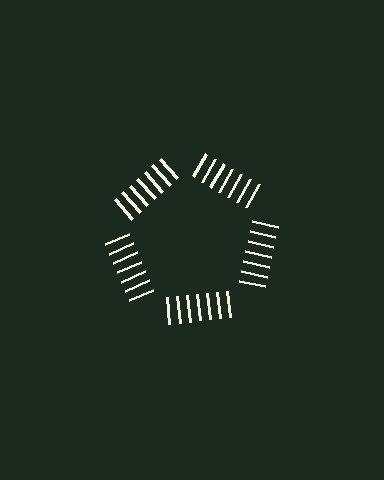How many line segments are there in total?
35 — 7 along each of the 5 edges.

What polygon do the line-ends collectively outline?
An illusory pentagon — the line segments terminate on its edges but no continuous stroke is drawn.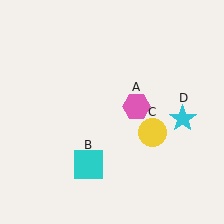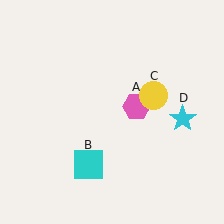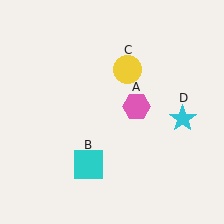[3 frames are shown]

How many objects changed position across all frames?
1 object changed position: yellow circle (object C).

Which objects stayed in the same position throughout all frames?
Pink hexagon (object A) and cyan square (object B) and cyan star (object D) remained stationary.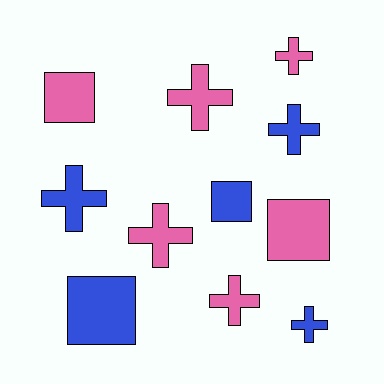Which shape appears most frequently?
Cross, with 7 objects.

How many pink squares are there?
There are 2 pink squares.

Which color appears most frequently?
Pink, with 6 objects.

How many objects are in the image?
There are 11 objects.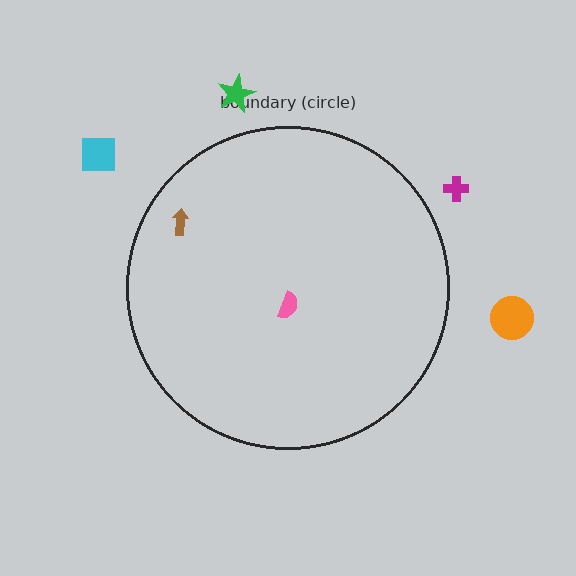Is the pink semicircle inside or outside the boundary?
Inside.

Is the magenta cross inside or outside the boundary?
Outside.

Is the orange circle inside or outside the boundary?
Outside.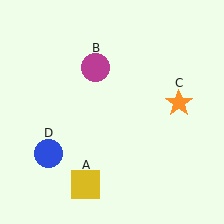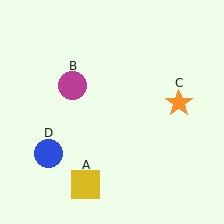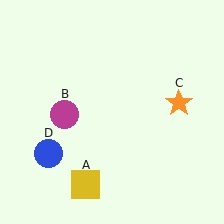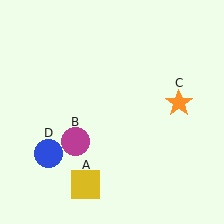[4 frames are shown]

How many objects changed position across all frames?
1 object changed position: magenta circle (object B).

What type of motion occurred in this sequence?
The magenta circle (object B) rotated counterclockwise around the center of the scene.